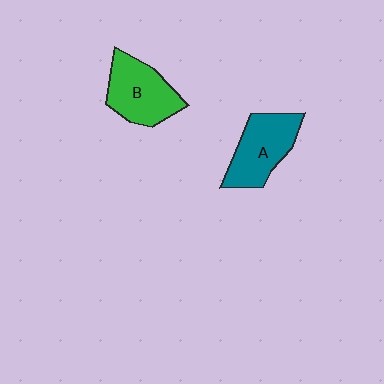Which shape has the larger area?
Shape B (green).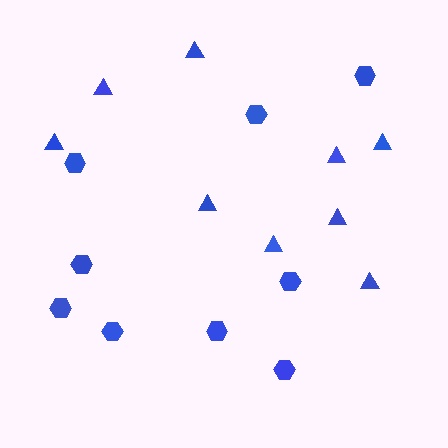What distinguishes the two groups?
There are 2 groups: one group of triangles (9) and one group of hexagons (9).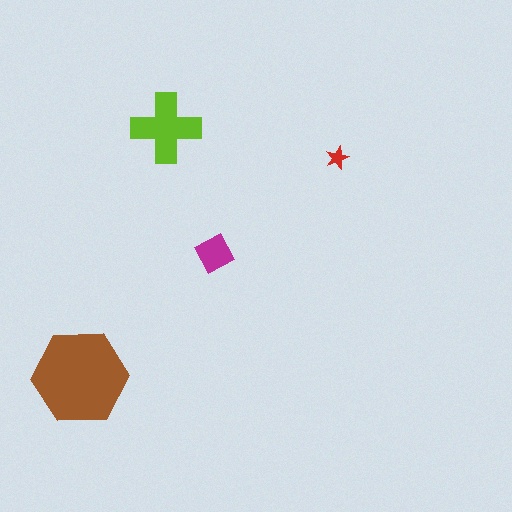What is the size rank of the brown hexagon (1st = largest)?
1st.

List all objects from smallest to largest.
The red star, the magenta square, the lime cross, the brown hexagon.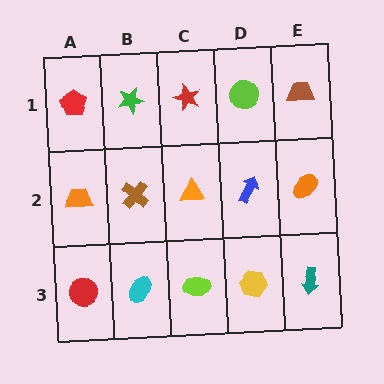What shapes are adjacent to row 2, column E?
A brown trapezoid (row 1, column E), a teal arrow (row 3, column E), a blue arrow (row 2, column D).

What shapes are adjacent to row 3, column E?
An orange ellipse (row 2, column E), a yellow hexagon (row 3, column D).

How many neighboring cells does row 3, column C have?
3.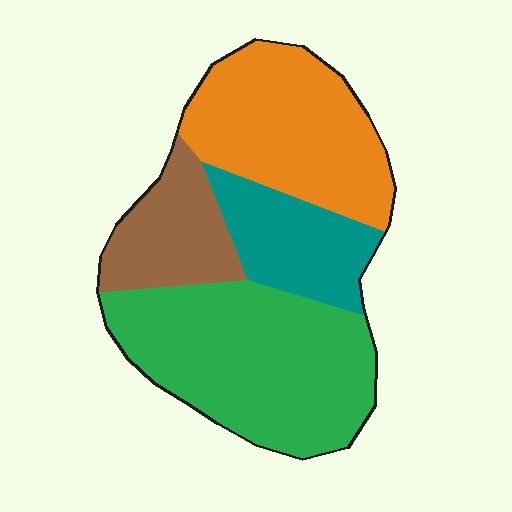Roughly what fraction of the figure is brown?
Brown covers 15% of the figure.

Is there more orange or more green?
Green.